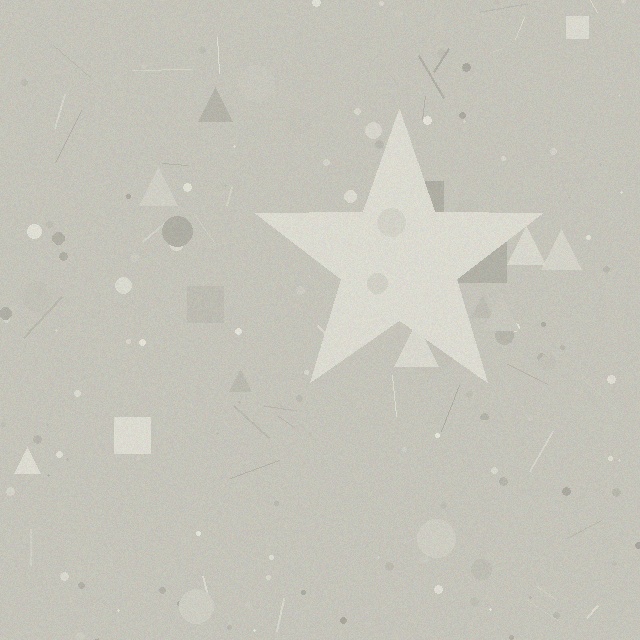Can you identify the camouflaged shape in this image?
The camouflaged shape is a star.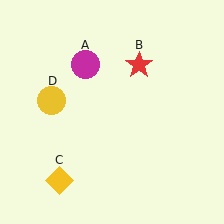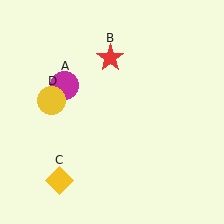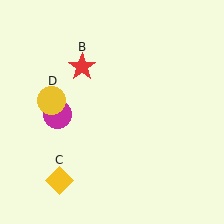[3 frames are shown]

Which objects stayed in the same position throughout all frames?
Yellow diamond (object C) and yellow circle (object D) remained stationary.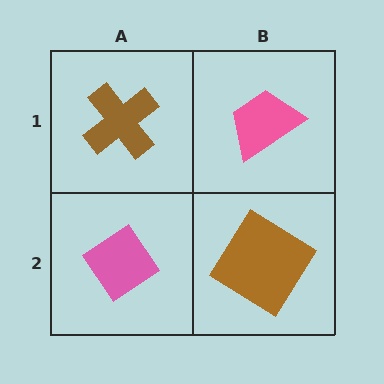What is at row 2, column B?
A brown diamond.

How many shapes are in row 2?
2 shapes.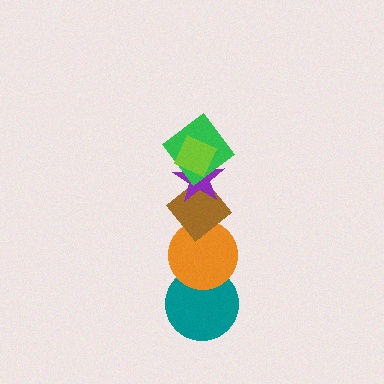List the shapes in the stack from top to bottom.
From top to bottom: the lime diamond, the green diamond, the purple star, the brown diamond, the orange circle, the teal circle.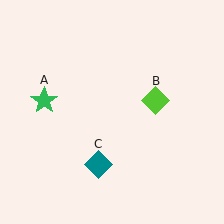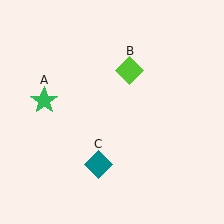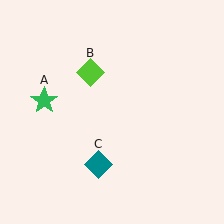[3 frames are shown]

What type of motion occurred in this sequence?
The lime diamond (object B) rotated counterclockwise around the center of the scene.